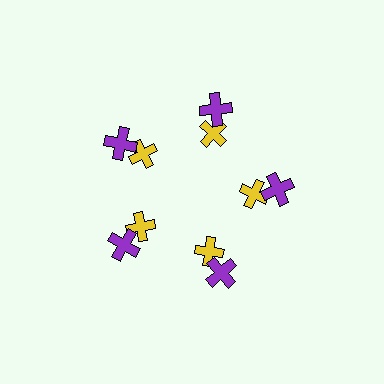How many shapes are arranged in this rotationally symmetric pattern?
There are 10 shapes, arranged in 5 groups of 2.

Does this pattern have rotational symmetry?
Yes, this pattern has 5-fold rotational symmetry. It looks the same after rotating 72 degrees around the center.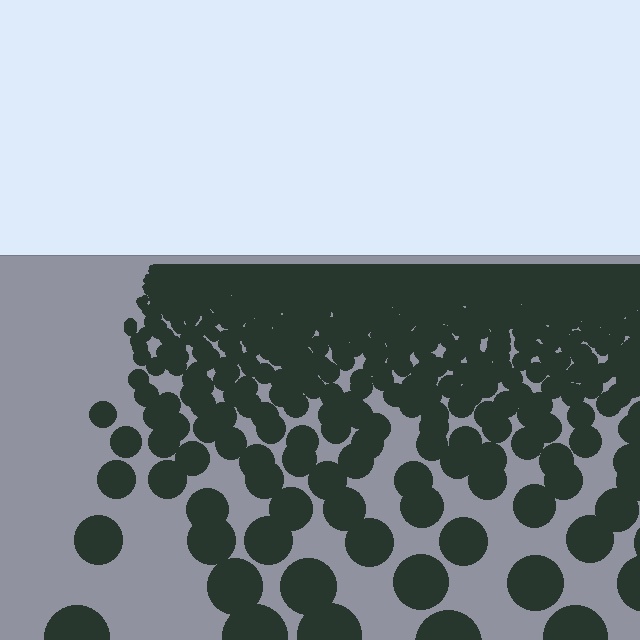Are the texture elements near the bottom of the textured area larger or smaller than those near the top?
Larger. Near the bottom, elements are closer to the viewer and appear at a bigger on-screen size.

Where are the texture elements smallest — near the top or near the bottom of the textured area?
Near the top.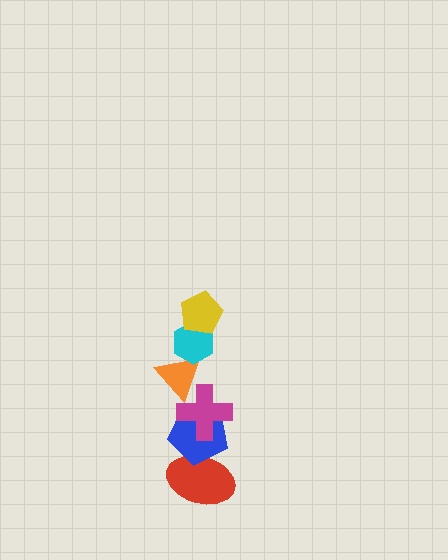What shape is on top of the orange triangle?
The cyan hexagon is on top of the orange triangle.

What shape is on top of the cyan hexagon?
The yellow pentagon is on top of the cyan hexagon.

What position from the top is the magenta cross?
The magenta cross is 4th from the top.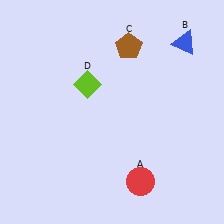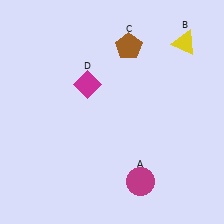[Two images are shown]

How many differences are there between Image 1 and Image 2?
There are 3 differences between the two images.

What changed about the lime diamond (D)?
In Image 1, D is lime. In Image 2, it changed to magenta.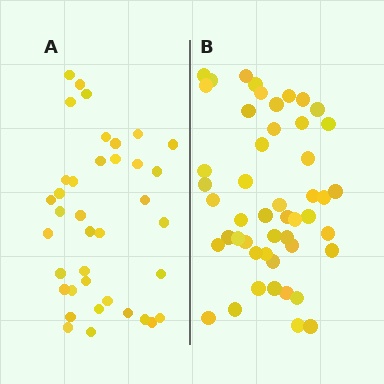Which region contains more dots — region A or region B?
Region B (the right region) has more dots.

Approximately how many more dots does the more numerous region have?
Region B has roughly 12 or so more dots than region A.